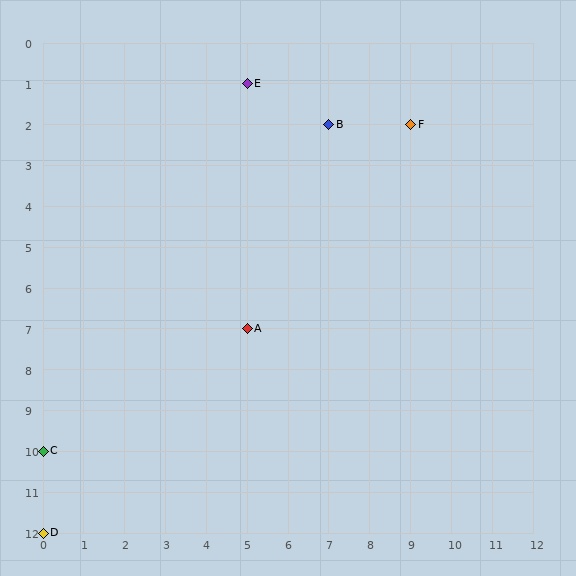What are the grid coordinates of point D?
Point D is at grid coordinates (0, 12).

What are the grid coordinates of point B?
Point B is at grid coordinates (7, 2).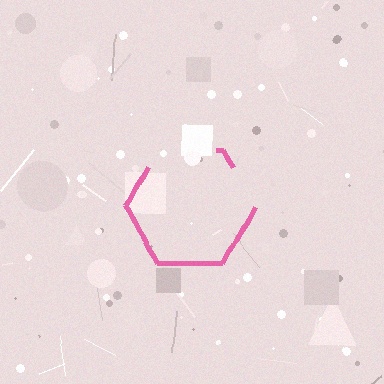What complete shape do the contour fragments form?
The contour fragments form a hexagon.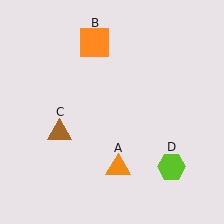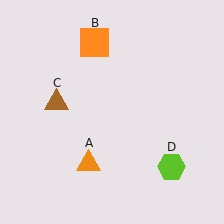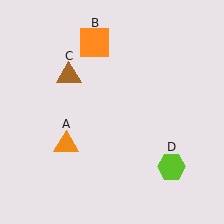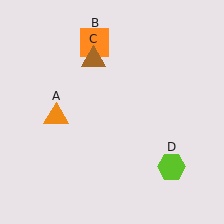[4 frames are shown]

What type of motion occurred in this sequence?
The orange triangle (object A), brown triangle (object C) rotated clockwise around the center of the scene.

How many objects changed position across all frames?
2 objects changed position: orange triangle (object A), brown triangle (object C).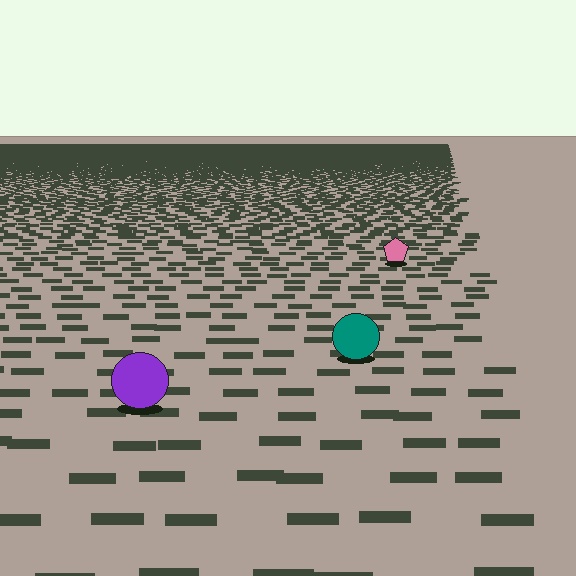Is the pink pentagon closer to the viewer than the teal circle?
No. The teal circle is closer — you can tell from the texture gradient: the ground texture is coarser near it.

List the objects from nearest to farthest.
From nearest to farthest: the purple circle, the teal circle, the pink pentagon.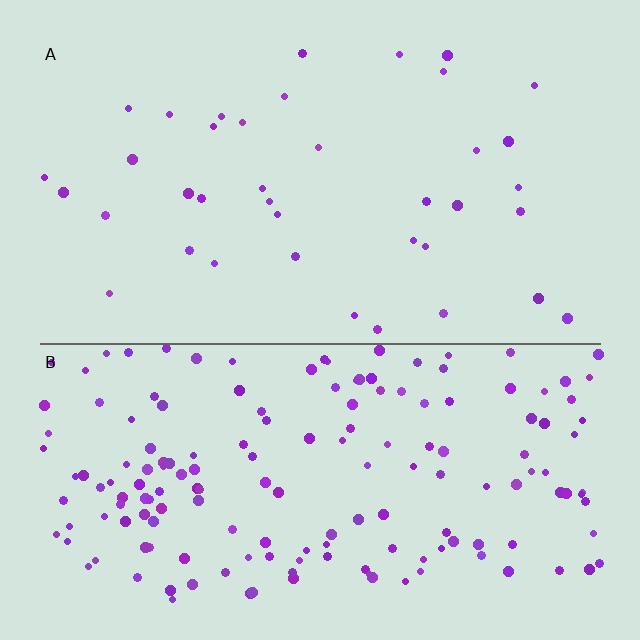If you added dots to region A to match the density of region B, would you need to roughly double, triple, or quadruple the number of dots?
Approximately quadruple.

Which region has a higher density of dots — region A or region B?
B (the bottom).